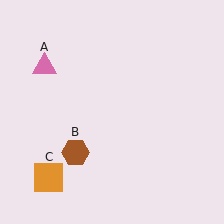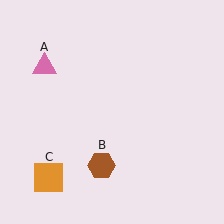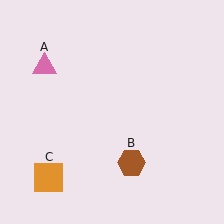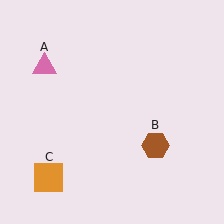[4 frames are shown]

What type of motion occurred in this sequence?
The brown hexagon (object B) rotated counterclockwise around the center of the scene.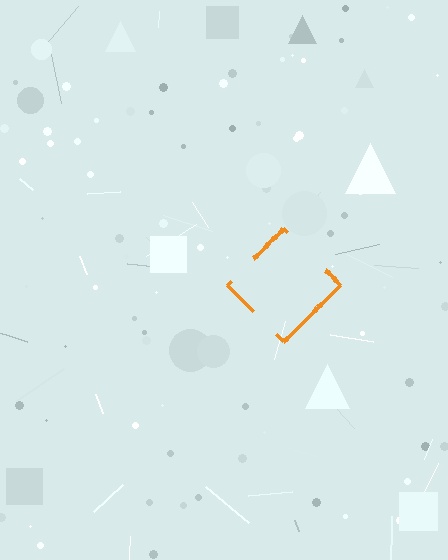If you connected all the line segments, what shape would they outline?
They would outline a diamond.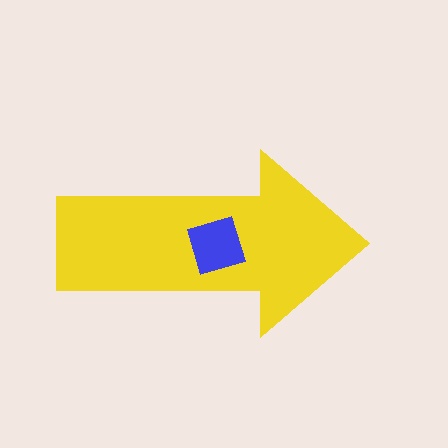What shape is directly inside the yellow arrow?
The blue square.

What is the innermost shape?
The blue square.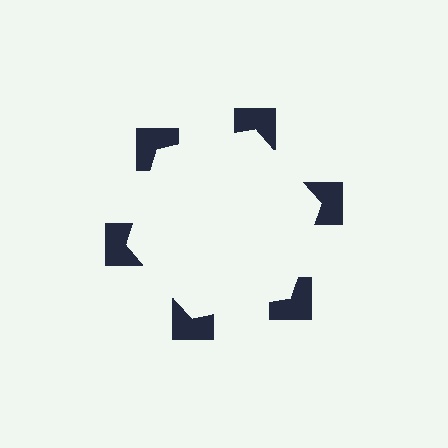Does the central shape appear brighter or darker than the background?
It typically appears slightly brighter than the background, even though no actual brightness change is drawn.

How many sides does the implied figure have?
6 sides.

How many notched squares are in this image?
There are 6 — one at each vertex of the illusory hexagon.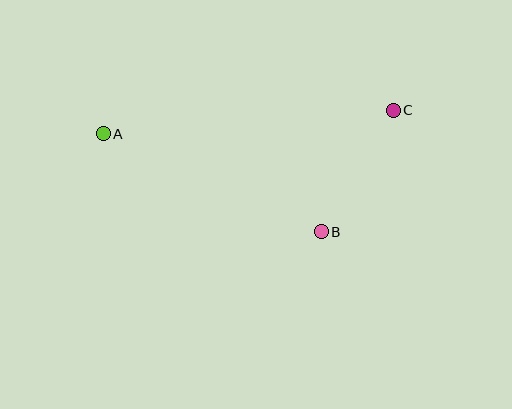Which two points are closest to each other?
Points B and C are closest to each other.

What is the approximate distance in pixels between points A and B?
The distance between A and B is approximately 239 pixels.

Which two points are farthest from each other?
Points A and C are farthest from each other.